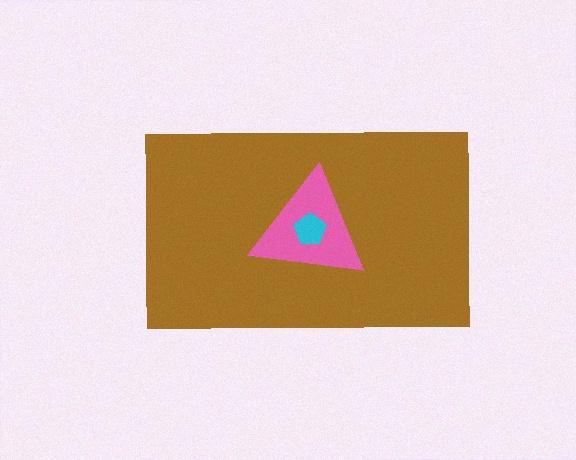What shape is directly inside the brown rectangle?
The pink triangle.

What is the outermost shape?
The brown rectangle.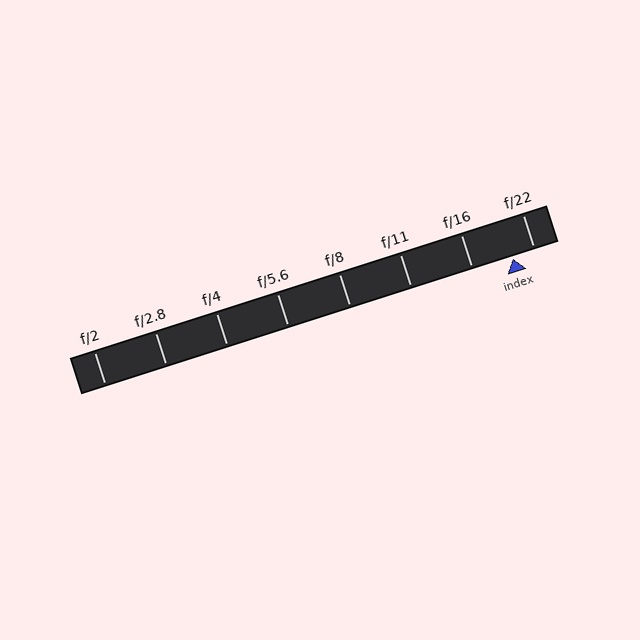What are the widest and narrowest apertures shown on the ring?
The widest aperture shown is f/2 and the narrowest is f/22.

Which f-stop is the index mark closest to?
The index mark is closest to f/22.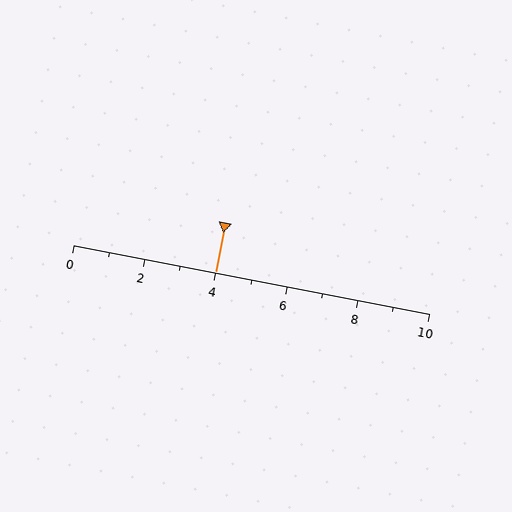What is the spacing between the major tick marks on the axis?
The major ticks are spaced 2 apart.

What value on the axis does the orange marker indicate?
The marker indicates approximately 4.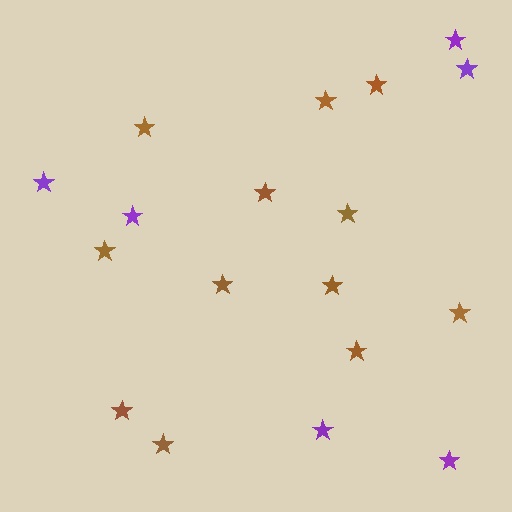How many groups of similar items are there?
There are 2 groups: one group of brown stars (12) and one group of purple stars (6).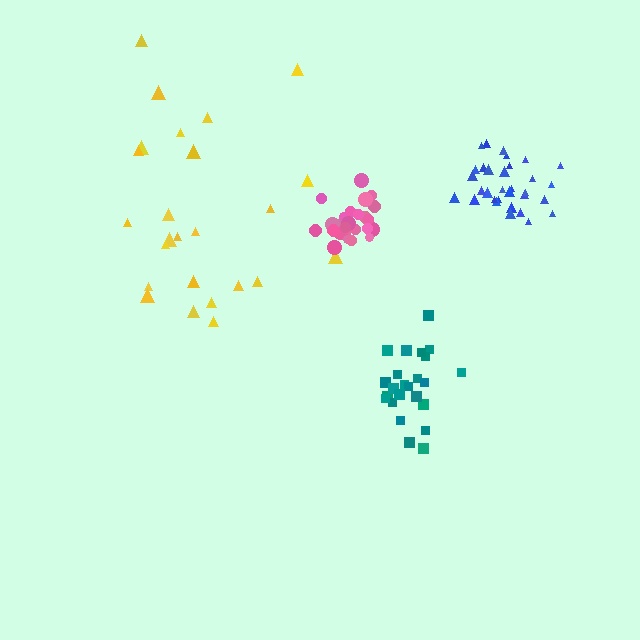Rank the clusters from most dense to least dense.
pink, blue, teal, yellow.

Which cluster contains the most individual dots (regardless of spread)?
Blue (33).